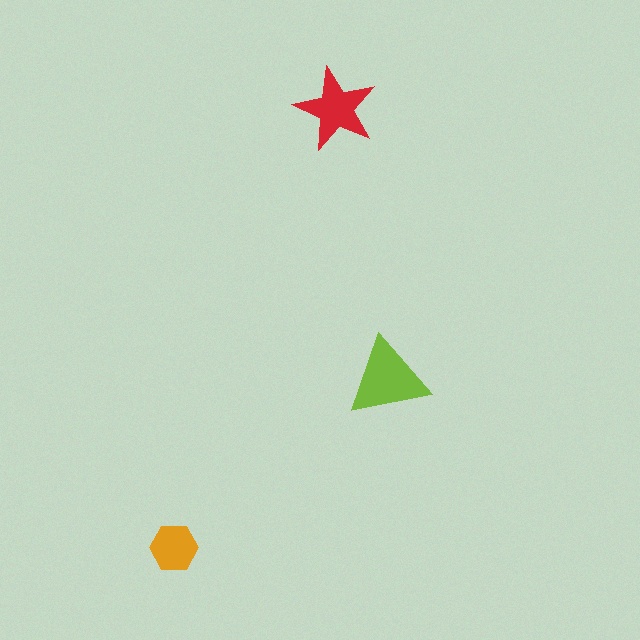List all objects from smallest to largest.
The orange hexagon, the red star, the lime triangle.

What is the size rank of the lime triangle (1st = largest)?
1st.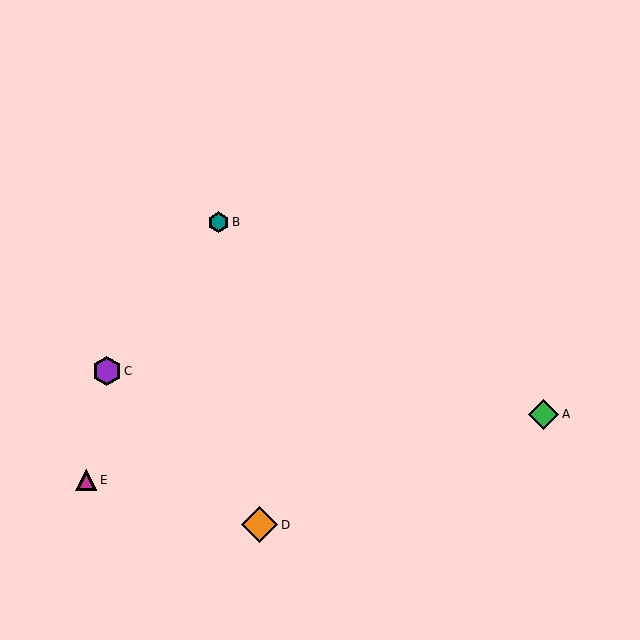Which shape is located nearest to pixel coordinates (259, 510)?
The orange diamond (labeled D) at (260, 525) is nearest to that location.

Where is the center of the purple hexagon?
The center of the purple hexagon is at (107, 371).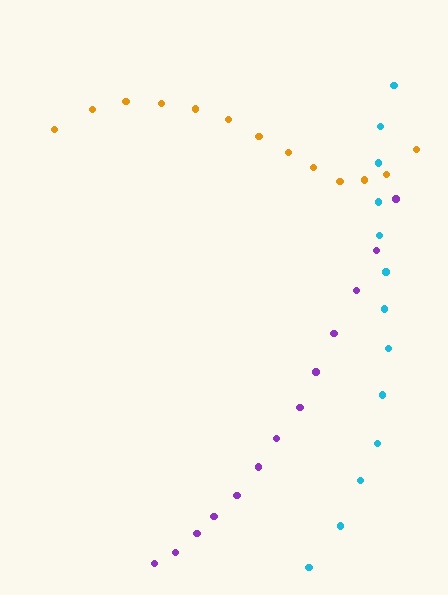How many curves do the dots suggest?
There are 3 distinct paths.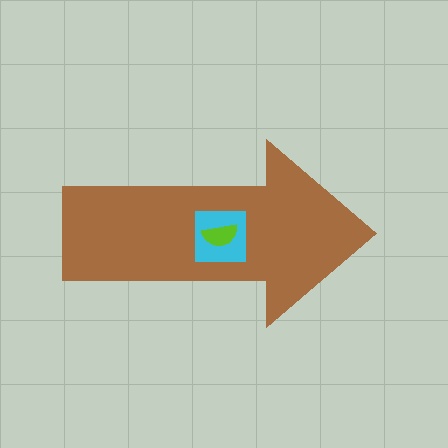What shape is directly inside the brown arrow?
The cyan square.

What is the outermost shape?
The brown arrow.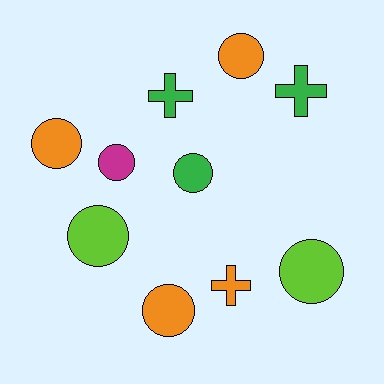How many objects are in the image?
There are 10 objects.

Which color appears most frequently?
Orange, with 4 objects.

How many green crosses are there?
There are 2 green crosses.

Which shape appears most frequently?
Circle, with 7 objects.